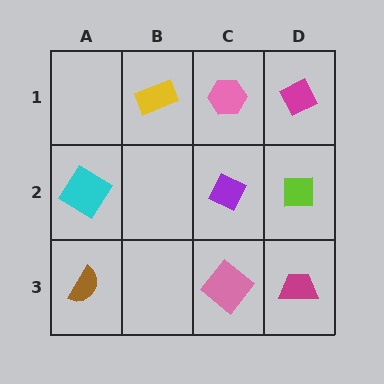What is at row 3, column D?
A magenta trapezoid.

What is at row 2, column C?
A purple diamond.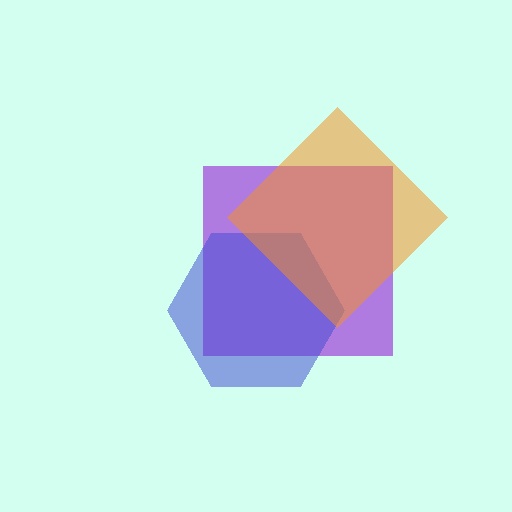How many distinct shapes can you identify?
There are 3 distinct shapes: a purple square, a blue hexagon, an orange diamond.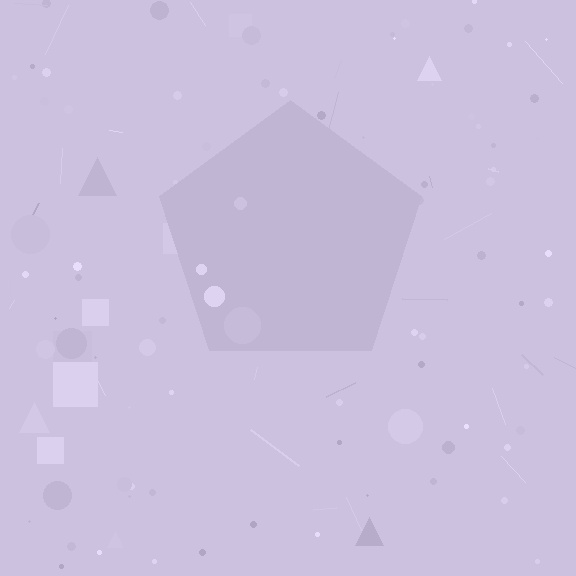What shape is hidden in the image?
A pentagon is hidden in the image.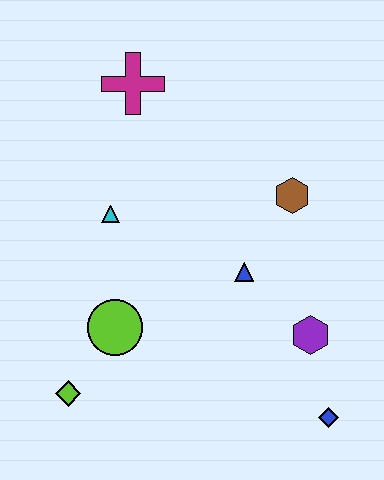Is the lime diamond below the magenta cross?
Yes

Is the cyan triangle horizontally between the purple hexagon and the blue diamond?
No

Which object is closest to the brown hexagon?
The blue triangle is closest to the brown hexagon.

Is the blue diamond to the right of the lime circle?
Yes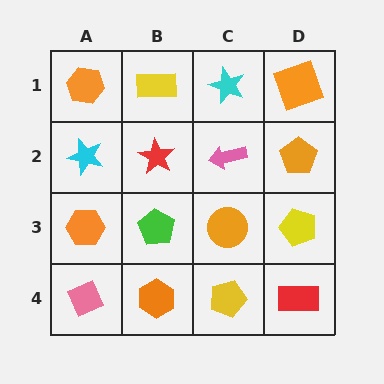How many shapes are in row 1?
4 shapes.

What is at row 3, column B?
A green pentagon.